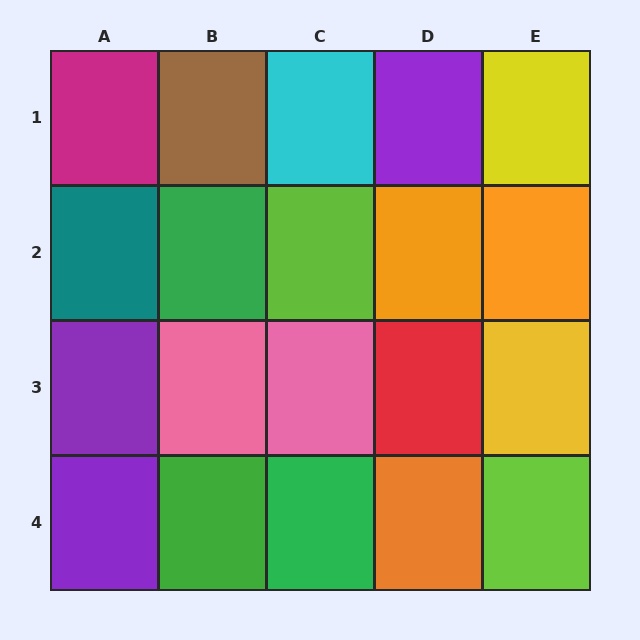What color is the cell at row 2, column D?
Orange.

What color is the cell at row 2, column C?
Lime.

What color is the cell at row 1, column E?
Yellow.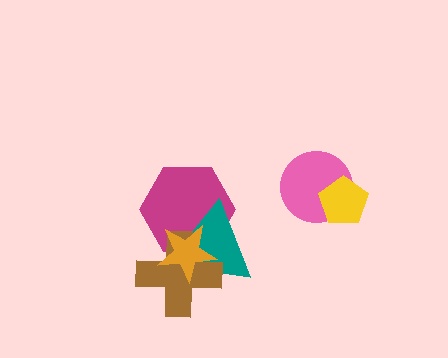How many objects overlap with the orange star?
3 objects overlap with the orange star.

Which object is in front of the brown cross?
The orange star is in front of the brown cross.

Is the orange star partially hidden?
No, no other shape covers it.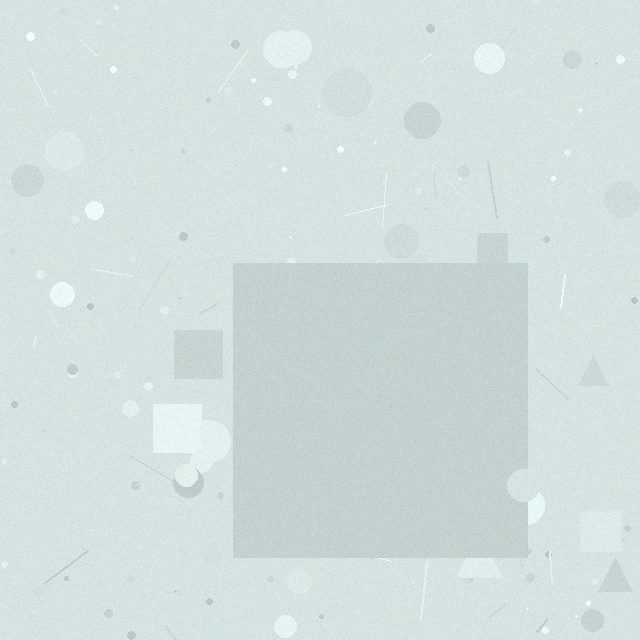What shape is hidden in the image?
A square is hidden in the image.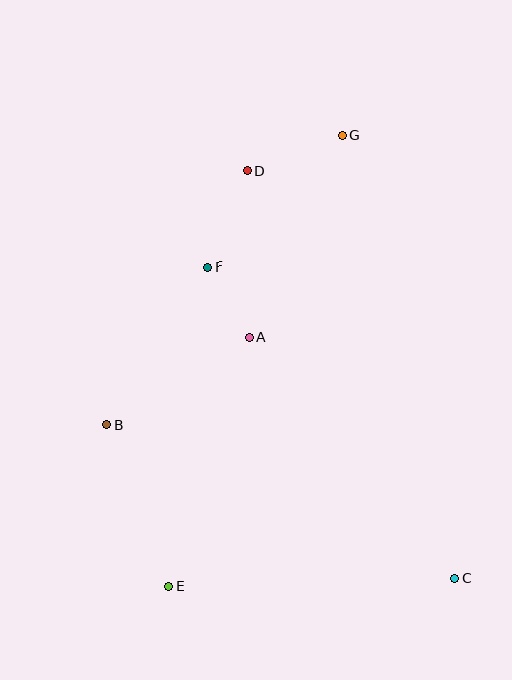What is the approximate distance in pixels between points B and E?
The distance between B and E is approximately 173 pixels.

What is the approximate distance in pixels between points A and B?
The distance between A and B is approximately 167 pixels.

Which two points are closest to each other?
Points A and F are closest to each other.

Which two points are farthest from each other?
Points E and G are farthest from each other.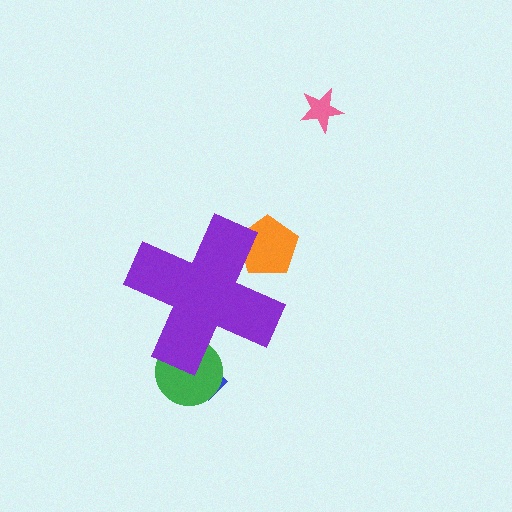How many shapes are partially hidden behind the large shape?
3 shapes are partially hidden.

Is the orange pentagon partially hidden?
Yes, the orange pentagon is partially hidden behind the purple cross.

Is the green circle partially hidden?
Yes, the green circle is partially hidden behind the purple cross.